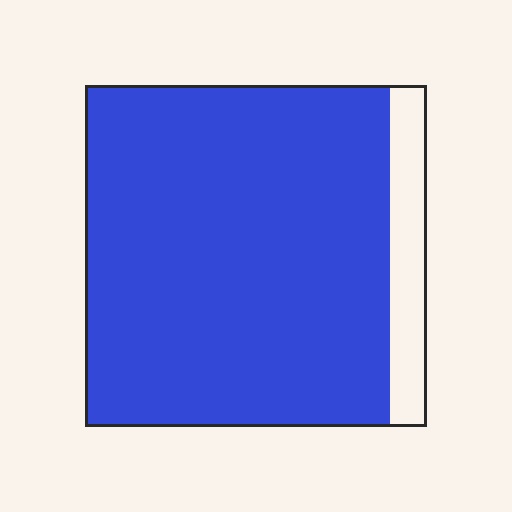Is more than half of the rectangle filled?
Yes.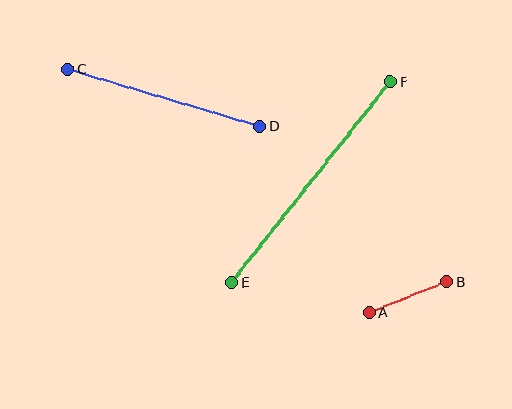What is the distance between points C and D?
The distance is approximately 201 pixels.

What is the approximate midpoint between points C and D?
The midpoint is at approximately (164, 98) pixels.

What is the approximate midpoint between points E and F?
The midpoint is at approximately (311, 182) pixels.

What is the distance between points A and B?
The distance is approximately 83 pixels.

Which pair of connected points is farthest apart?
Points E and F are farthest apart.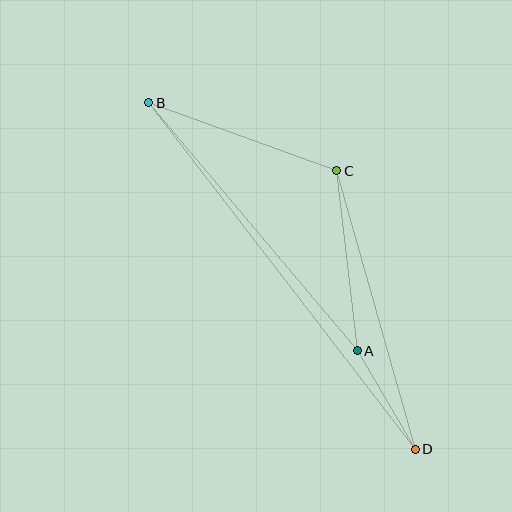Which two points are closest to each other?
Points A and D are closest to each other.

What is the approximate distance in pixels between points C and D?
The distance between C and D is approximately 289 pixels.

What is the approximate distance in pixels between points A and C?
The distance between A and C is approximately 181 pixels.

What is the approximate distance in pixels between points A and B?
The distance between A and B is approximately 324 pixels.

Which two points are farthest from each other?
Points B and D are farthest from each other.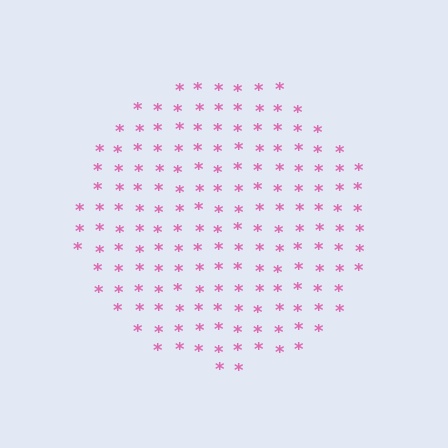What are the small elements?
The small elements are asterisks.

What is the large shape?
The large shape is a circle.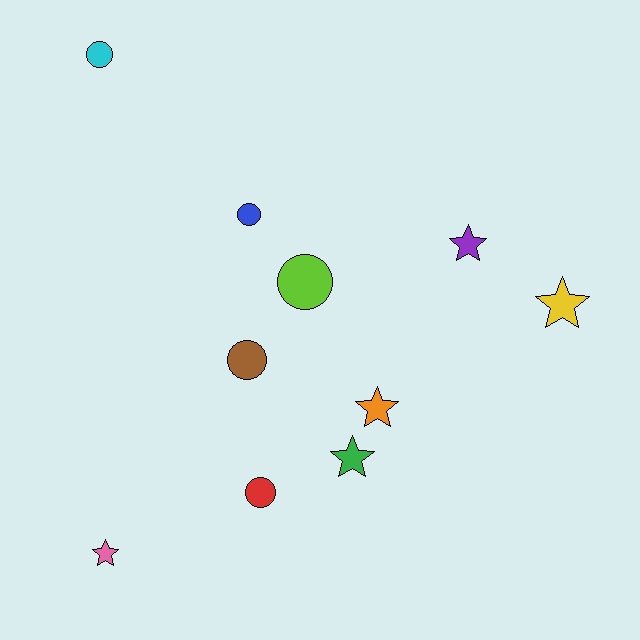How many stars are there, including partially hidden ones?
There are 5 stars.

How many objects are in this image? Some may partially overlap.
There are 10 objects.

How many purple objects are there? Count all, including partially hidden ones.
There is 1 purple object.